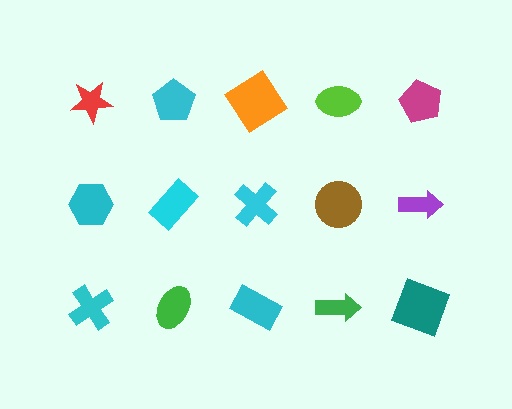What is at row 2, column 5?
A purple arrow.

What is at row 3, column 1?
A cyan cross.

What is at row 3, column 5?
A teal square.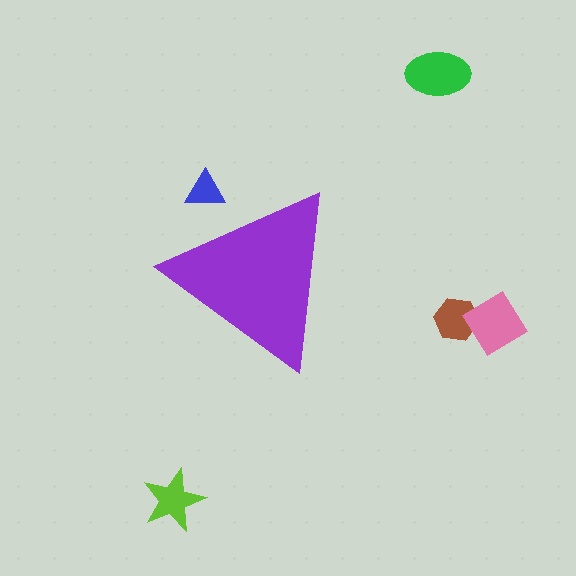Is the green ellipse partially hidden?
No, the green ellipse is fully visible.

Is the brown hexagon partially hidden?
No, the brown hexagon is fully visible.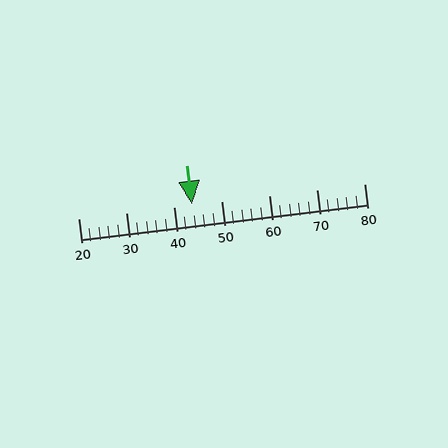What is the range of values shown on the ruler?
The ruler shows values from 20 to 80.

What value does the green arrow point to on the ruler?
The green arrow points to approximately 44.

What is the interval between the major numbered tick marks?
The major tick marks are spaced 10 units apart.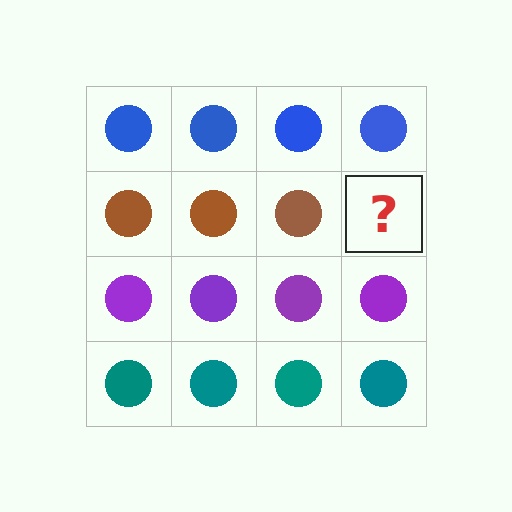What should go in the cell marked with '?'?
The missing cell should contain a brown circle.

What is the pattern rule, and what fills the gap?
The rule is that each row has a consistent color. The gap should be filled with a brown circle.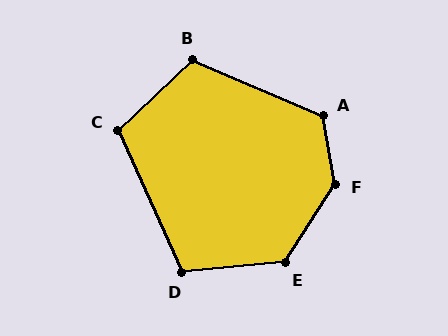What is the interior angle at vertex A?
Approximately 123 degrees (obtuse).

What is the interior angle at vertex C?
Approximately 109 degrees (obtuse).